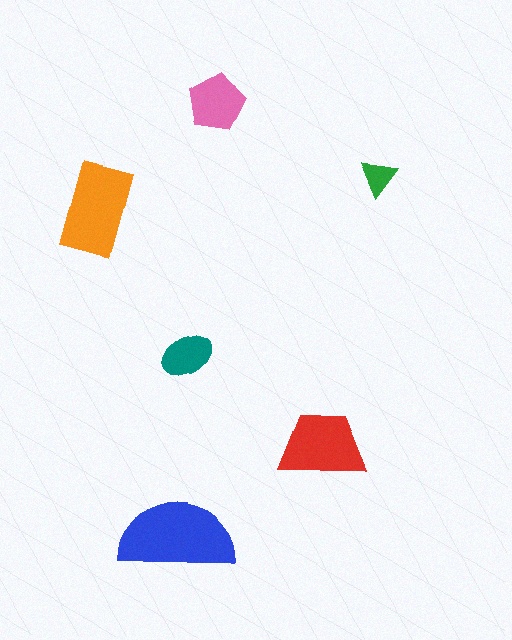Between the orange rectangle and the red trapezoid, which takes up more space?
The orange rectangle.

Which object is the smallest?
The green triangle.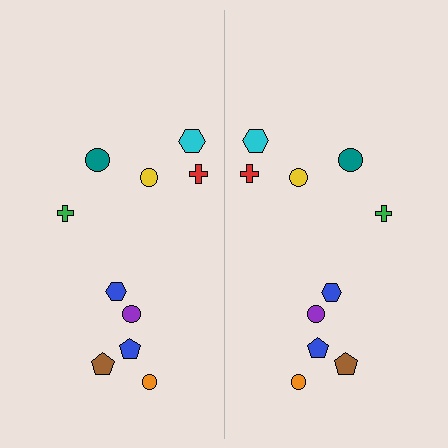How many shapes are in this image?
There are 20 shapes in this image.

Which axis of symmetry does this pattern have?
The pattern has a vertical axis of symmetry running through the center of the image.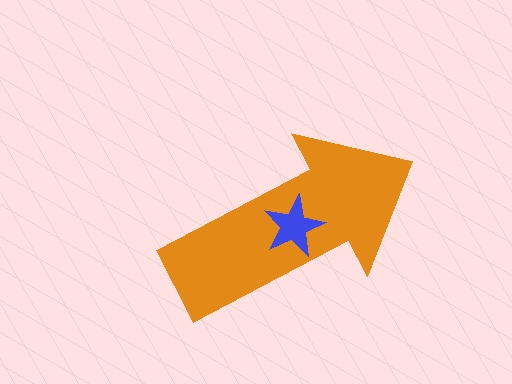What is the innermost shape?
The blue star.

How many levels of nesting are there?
2.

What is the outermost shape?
The orange arrow.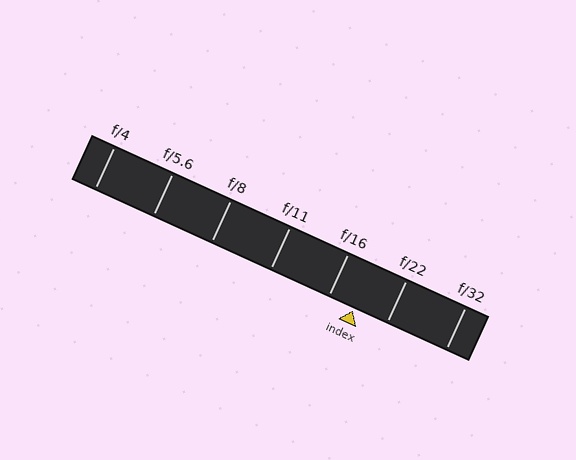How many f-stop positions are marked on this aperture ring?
There are 7 f-stop positions marked.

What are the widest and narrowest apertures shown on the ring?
The widest aperture shown is f/4 and the narrowest is f/32.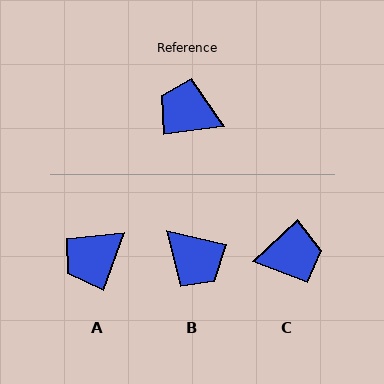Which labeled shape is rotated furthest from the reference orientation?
B, about 159 degrees away.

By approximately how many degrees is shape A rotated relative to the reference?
Approximately 62 degrees counter-clockwise.